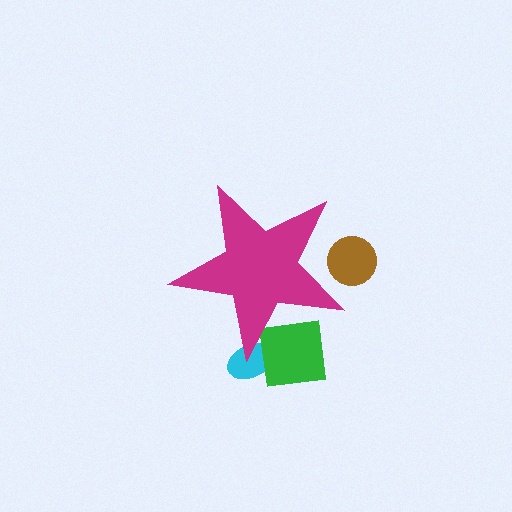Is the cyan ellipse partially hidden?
Yes, the cyan ellipse is partially hidden behind the magenta star.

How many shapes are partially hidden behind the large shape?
3 shapes are partially hidden.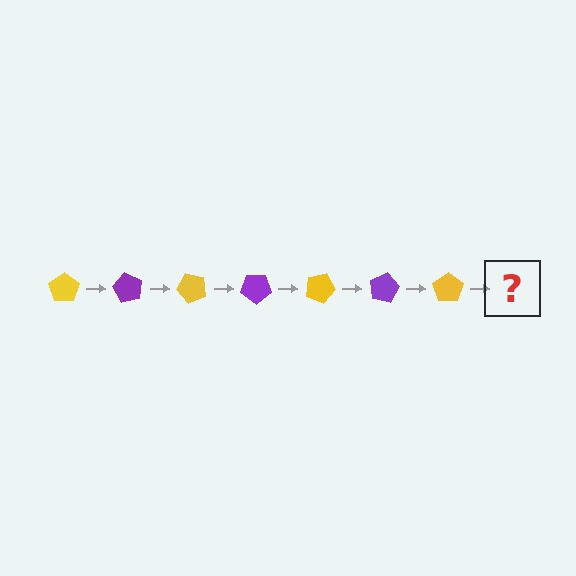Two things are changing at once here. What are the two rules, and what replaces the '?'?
The two rules are that it rotates 60 degrees each step and the color cycles through yellow and purple. The '?' should be a purple pentagon, rotated 420 degrees from the start.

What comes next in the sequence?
The next element should be a purple pentagon, rotated 420 degrees from the start.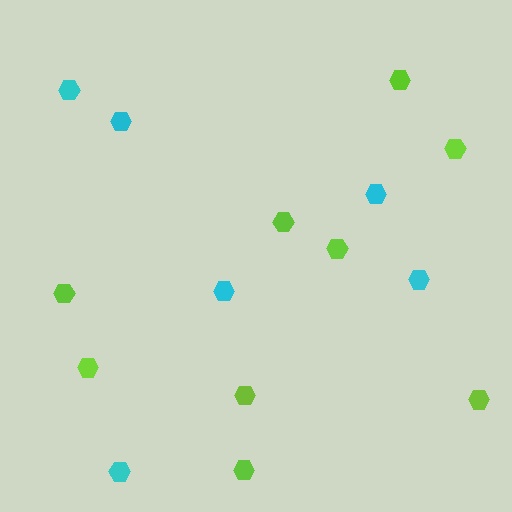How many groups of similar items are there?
There are 2 groups: one group of lime hexagons (9) and one group of cyan hexagons (6).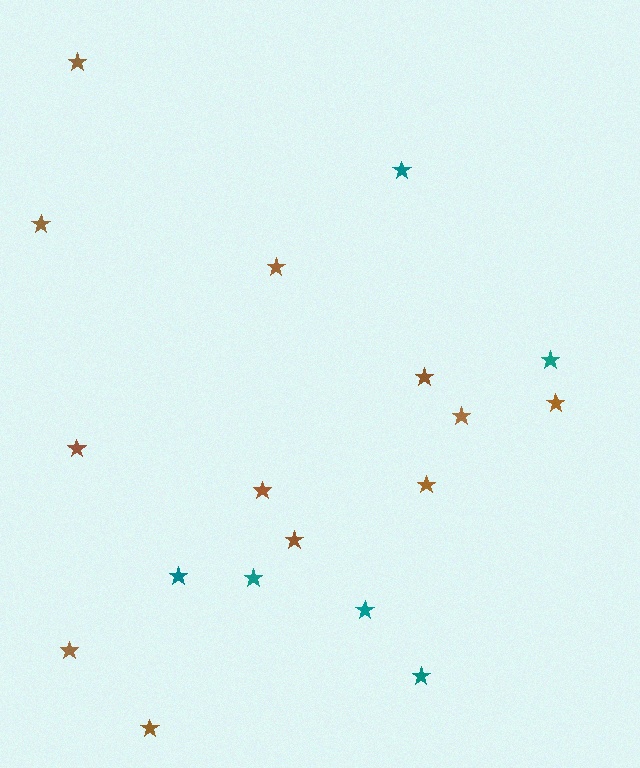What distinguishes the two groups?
There are 2 groups: one group of brown stars (12) and one group of teal stars (6).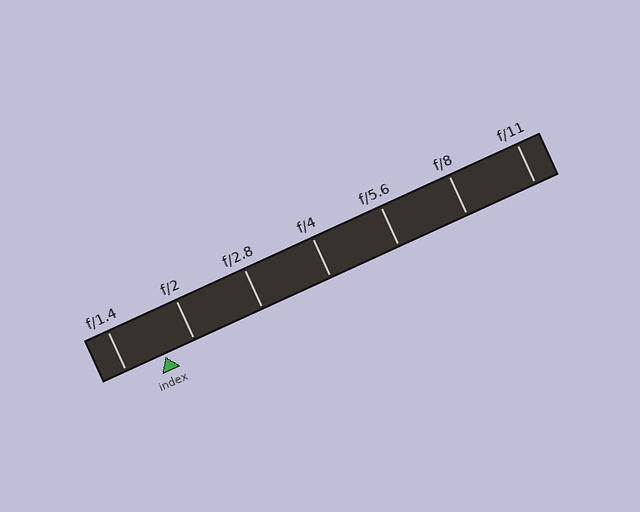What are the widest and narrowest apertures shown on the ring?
The widest aperture shown is f/1.4 and the narrowest is f/11.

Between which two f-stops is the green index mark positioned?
The index mark is between f/1.4 and f/2.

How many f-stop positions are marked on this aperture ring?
There are 7 f-stop positions marked.